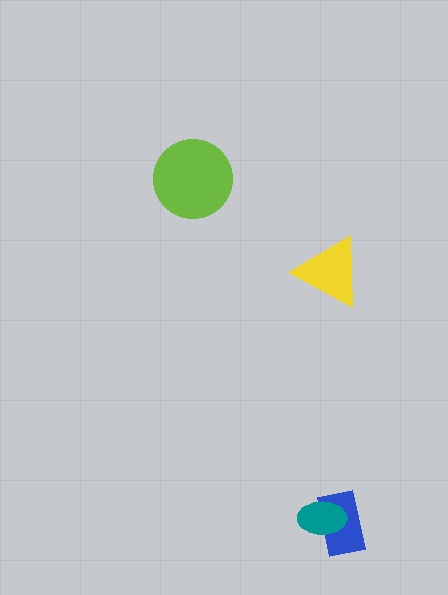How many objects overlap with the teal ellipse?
1 object overlaps with the teal ellipse.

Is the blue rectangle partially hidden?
Yes, it is partially covered by another shape.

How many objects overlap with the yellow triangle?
0 objects overlap with the yellow triangle.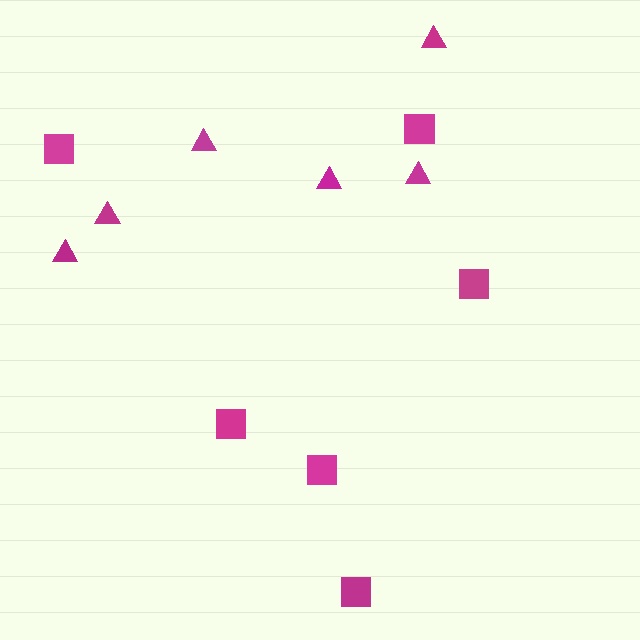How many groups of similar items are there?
There are 2 groups: one group of squares (6) and one group of triangles (6).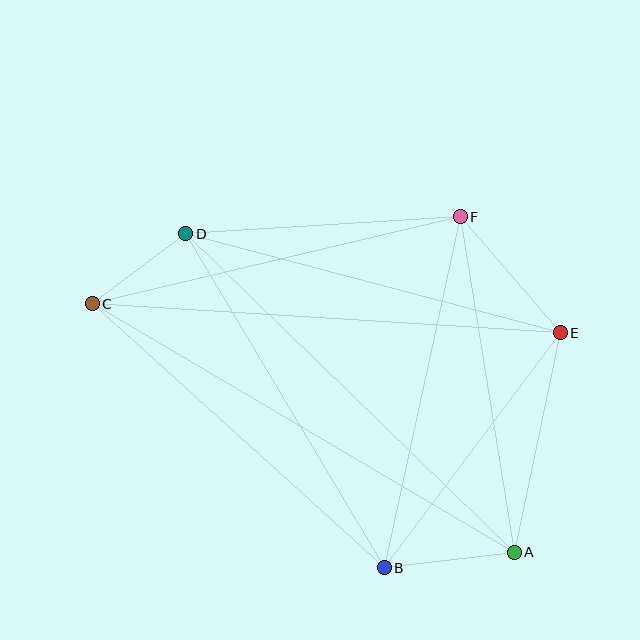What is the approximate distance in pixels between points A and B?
The distance between A and B is approximately 131 pixels.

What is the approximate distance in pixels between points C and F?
The distance between C and F is approximately 379 pixels.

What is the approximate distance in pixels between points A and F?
The distance between A and F is approximately 340 pixels.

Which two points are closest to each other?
Points C and D are closest to each other.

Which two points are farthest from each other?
Points A and C are farthest from each other.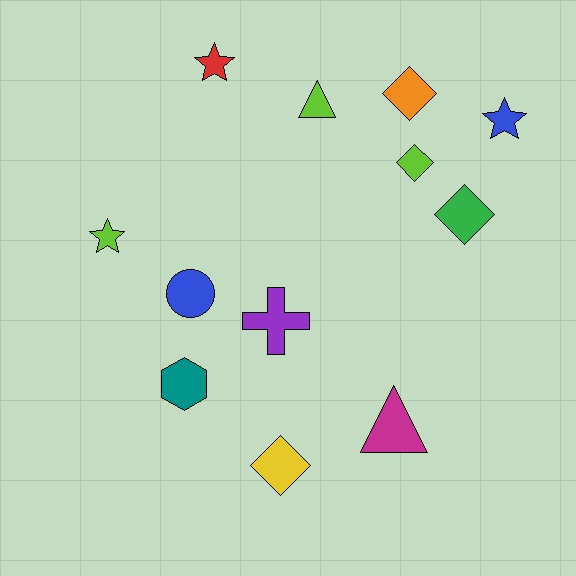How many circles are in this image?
There is 1 circle.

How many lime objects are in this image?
There are 3 lime objects.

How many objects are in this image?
There are 12 objects.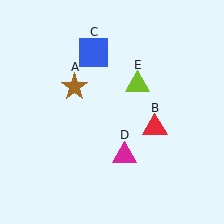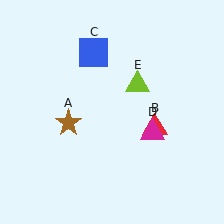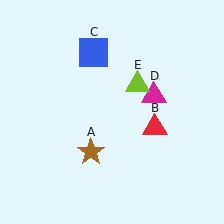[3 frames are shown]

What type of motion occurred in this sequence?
The brown star (object A), magenta triangle (object D) rotated counterclockwise around the center of the scene.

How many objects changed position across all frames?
2 objects changed position: brown star (object A), magenta triangle (object D).